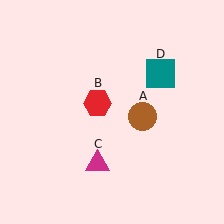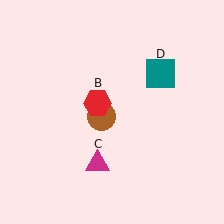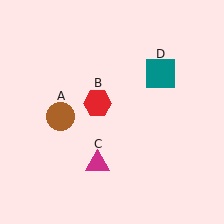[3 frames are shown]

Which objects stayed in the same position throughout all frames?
Red hexagon (object B) and magenta triangle (object C) and teal square (object D) remained stationary.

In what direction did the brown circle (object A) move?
The brown circle (object A) moved left.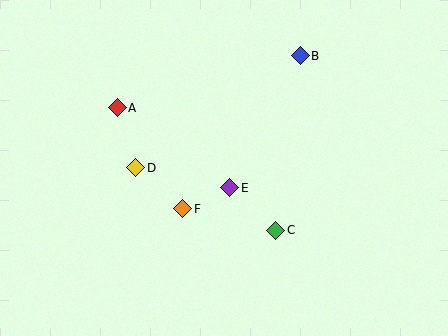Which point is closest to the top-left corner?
Point A is closest to the top-left corner.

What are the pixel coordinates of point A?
Point A is at (117, 108).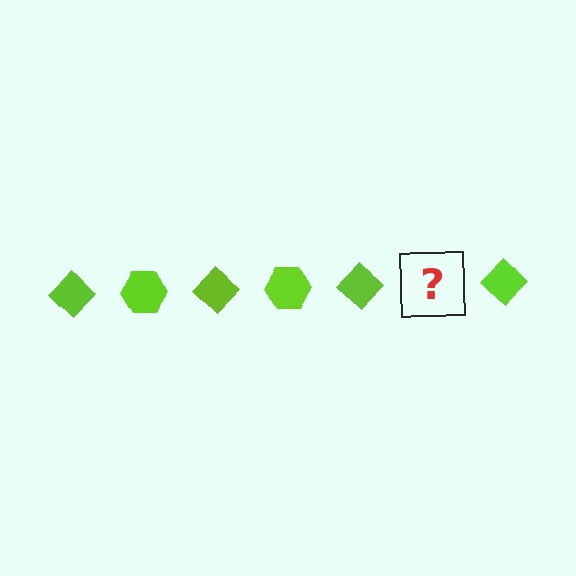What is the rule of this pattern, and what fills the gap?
The rule is that the pattern cycles through diamond, hexagon shapes in lime. The gap should be filled with a lime hexagon.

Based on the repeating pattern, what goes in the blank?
The blank should be a lime hexagon.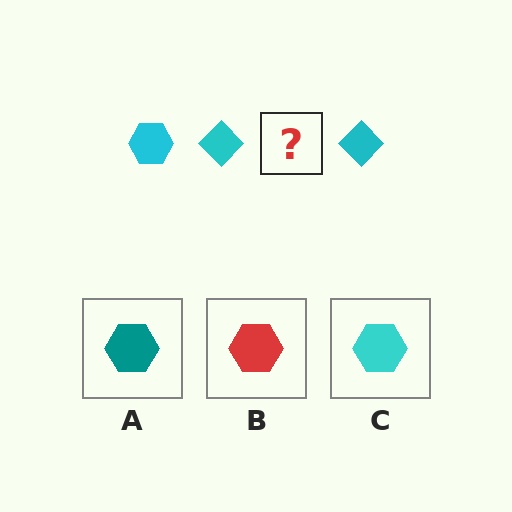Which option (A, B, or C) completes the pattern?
C.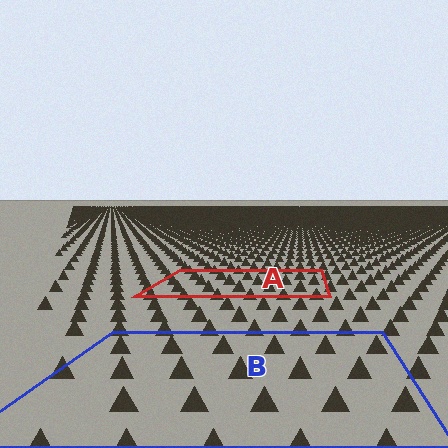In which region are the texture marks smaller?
The texture marks are smaller in region A, because it is farther away.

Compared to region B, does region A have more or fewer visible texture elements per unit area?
Region A has more texture elements per unit area — they are packed more densely because it is farther away.